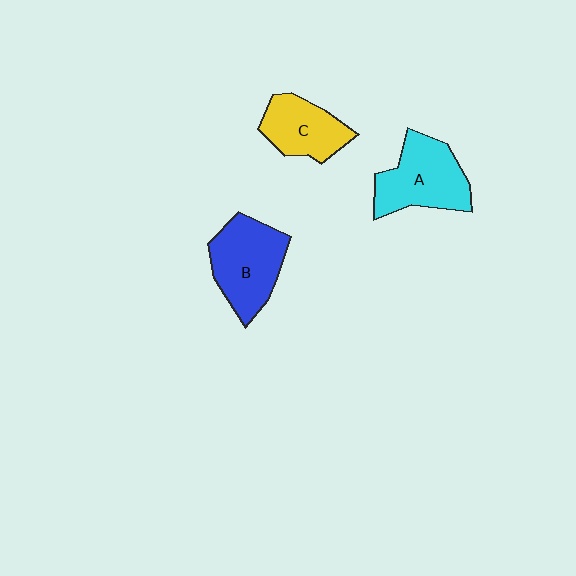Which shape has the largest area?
Shape B (blue).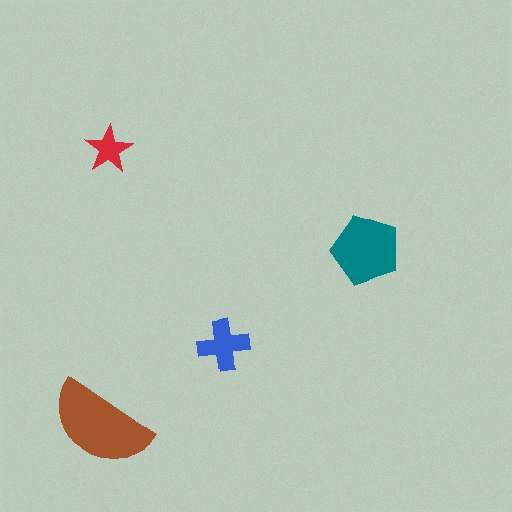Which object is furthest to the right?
The teal pentagon is rightmost.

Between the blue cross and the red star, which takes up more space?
The blue cross.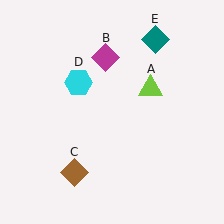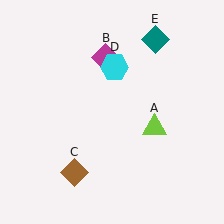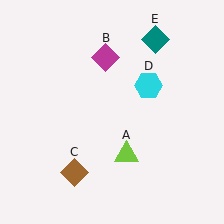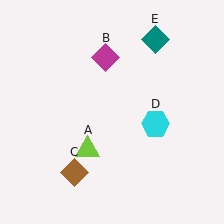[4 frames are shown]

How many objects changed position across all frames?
2 objects changed position: lime triangle (object A), cyan hexagon (object D).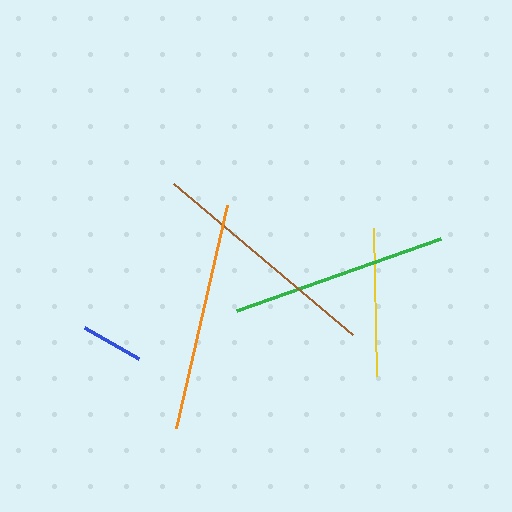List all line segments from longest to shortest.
From longest to shortest: brown, orange, green, yellow, blue.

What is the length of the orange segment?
The orange segment is approximately 229 pixels long.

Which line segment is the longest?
The brown line is the longest at approximately 234 pixels.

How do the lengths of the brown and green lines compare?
The brown and green lines are approximately the same length.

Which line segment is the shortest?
The blue line is the shortest at approximately 62 pixels.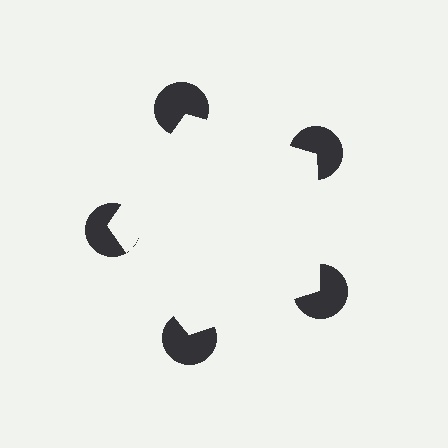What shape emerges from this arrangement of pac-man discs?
An illusory pentagon — its edges are inferred from the aligned wedge cuts in the pac-man discs, not physically drawn.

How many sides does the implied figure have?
5 sides.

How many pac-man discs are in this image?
There are 5 — one at each vertex of the illusory pentagon.